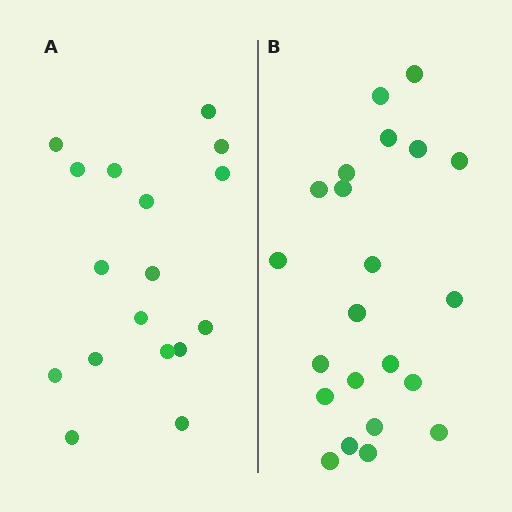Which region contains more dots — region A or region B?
Region B (the right region) has more dots.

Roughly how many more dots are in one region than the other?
Region B has about 5 more dots than region A.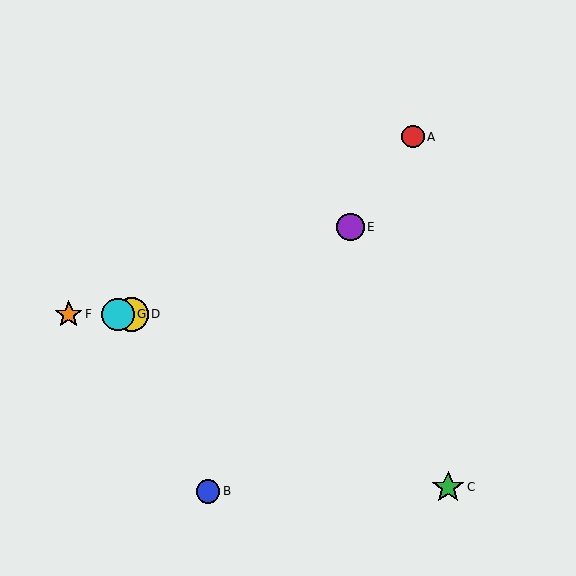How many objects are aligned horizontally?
3 objects (D, F, G) are aligned horizontally.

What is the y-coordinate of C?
Object C is at y≈488.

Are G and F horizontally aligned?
Yes, both are at y≈314.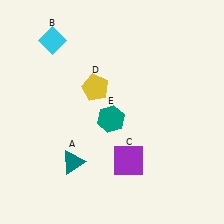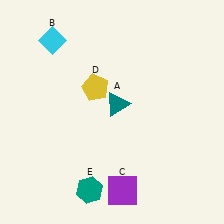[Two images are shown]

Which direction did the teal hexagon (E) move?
The teal hexagon (E) moved down.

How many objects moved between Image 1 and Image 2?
3 objects moved between the two images.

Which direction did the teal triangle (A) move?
The teal triangle (A) moved up.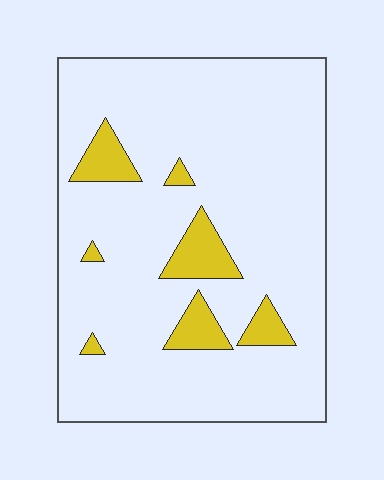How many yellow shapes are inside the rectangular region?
7.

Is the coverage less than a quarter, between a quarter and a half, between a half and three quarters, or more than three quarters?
Less than a quarter.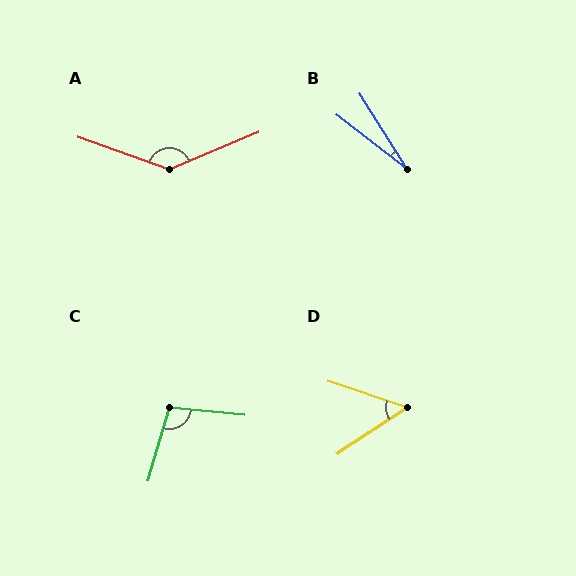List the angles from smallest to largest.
B (20°), D (52°), C (100°), A (138°).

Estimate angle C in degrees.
Approximately 100 degrees.